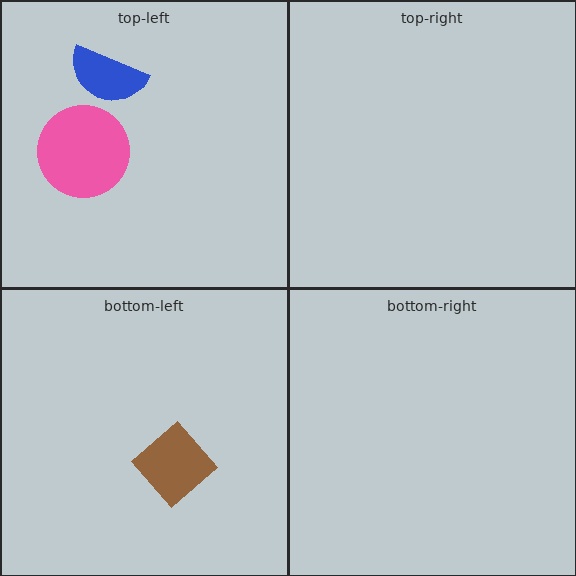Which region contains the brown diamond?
The bottom-left region.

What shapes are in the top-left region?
The pink circle, the blue semicircle.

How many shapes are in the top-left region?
2.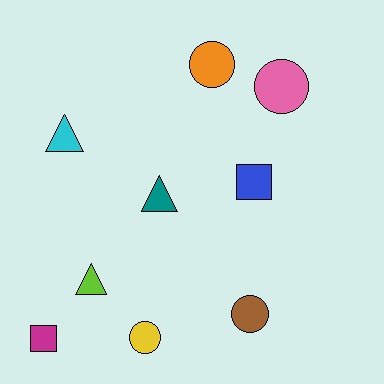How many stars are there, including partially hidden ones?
There are no stars.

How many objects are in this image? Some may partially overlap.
There are 9 objects.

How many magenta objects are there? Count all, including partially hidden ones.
There is 1 magenta object.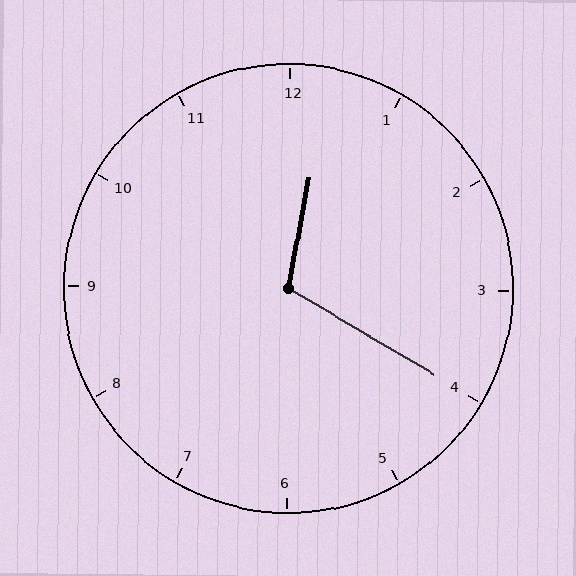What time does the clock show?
12:20.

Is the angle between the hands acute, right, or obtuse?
It is obtuse.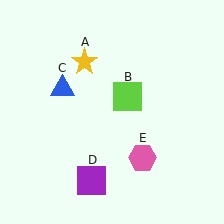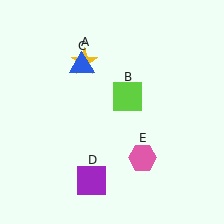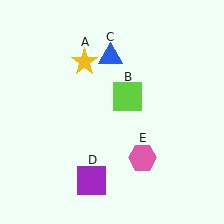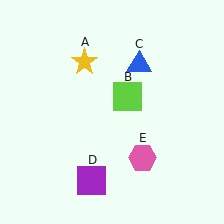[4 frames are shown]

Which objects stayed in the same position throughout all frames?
Yellow star (object A) and lime square (object B) and purple square (object D) and pink hexagon (object E) remained stationary.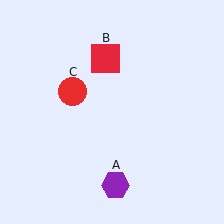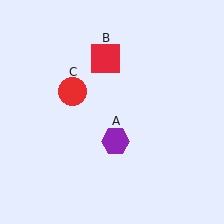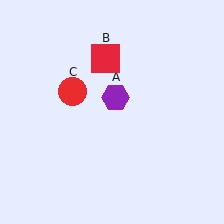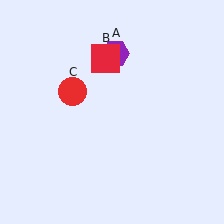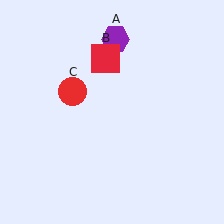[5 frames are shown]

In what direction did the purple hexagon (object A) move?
The purple hexagon (object A) moved up.